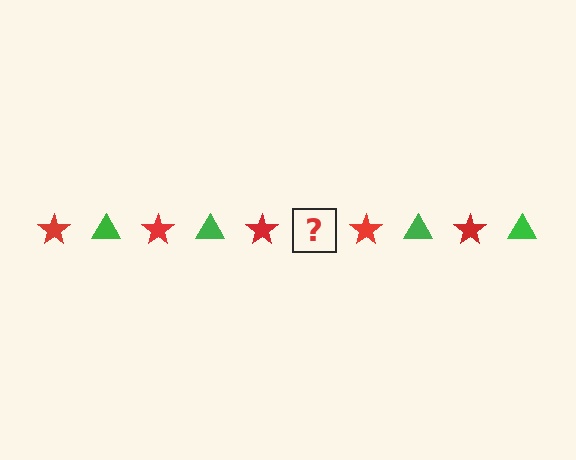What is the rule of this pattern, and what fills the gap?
The rule is that the pattern alternates between red star and green triangle. The gap should be filled with a green triangle.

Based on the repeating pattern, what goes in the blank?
The blank should be a green triangle.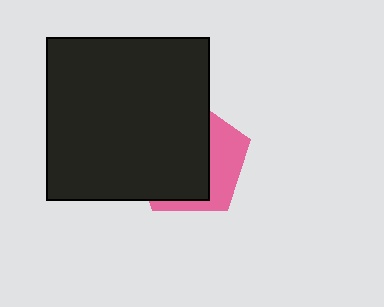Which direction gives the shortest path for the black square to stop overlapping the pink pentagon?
Moving left gives the shortest separation.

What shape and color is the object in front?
The object in front is a black square.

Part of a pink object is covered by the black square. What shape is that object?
It is a pentagon.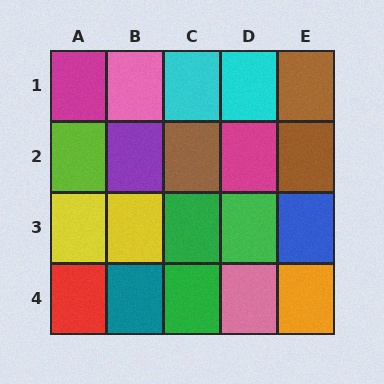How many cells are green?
3 cells are green.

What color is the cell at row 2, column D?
Magenta.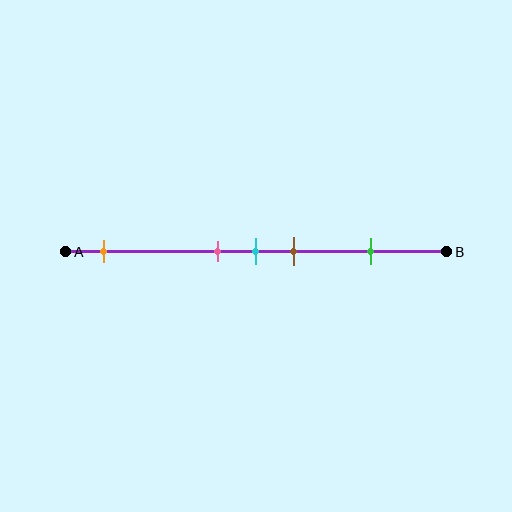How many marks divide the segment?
There are 5 marks dividing the segment.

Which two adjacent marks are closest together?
The pink and cyan marks are the closest adjacent pair.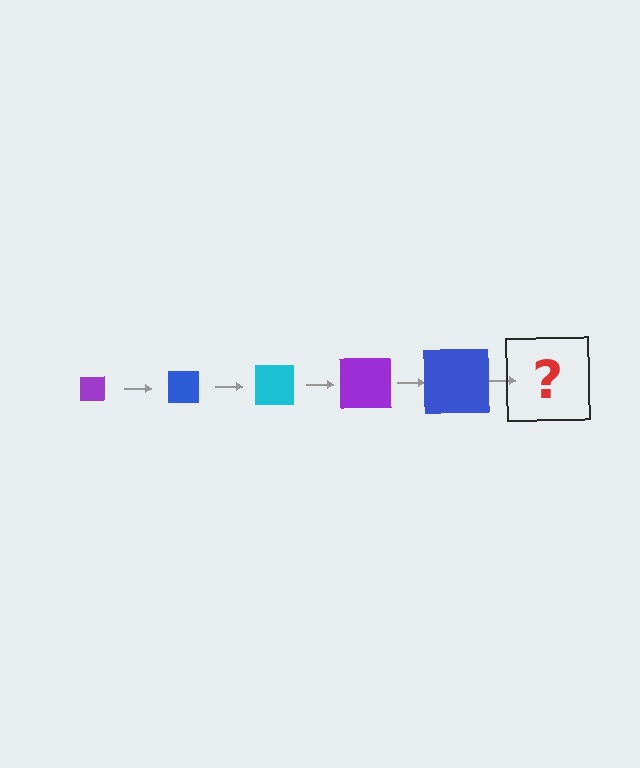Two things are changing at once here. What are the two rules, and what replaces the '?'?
The two rules are that the square grows larger each step and the color cycles through purple, blue, and cyan. The '?' should be a cyan square, larger than the previous one.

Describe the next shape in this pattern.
It should be a cyan square, larger than the previous one.